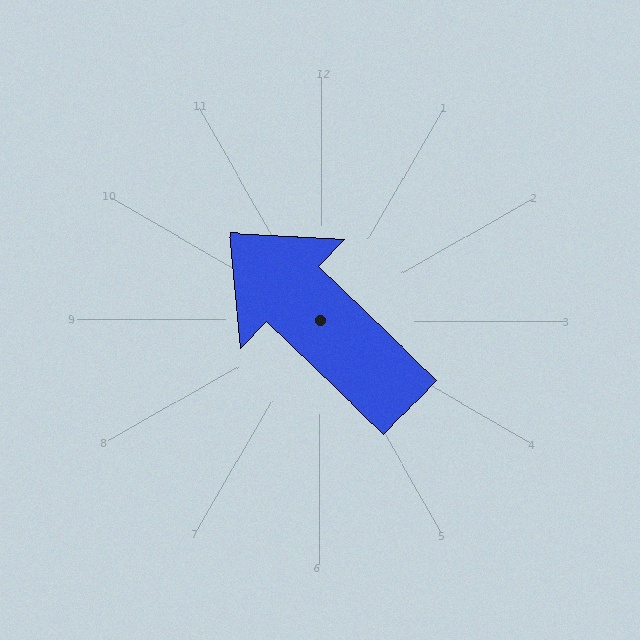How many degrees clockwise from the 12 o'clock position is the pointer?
Approximately 314 degrees.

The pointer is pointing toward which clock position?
Roughly 10 o'clock.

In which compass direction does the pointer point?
Northwest.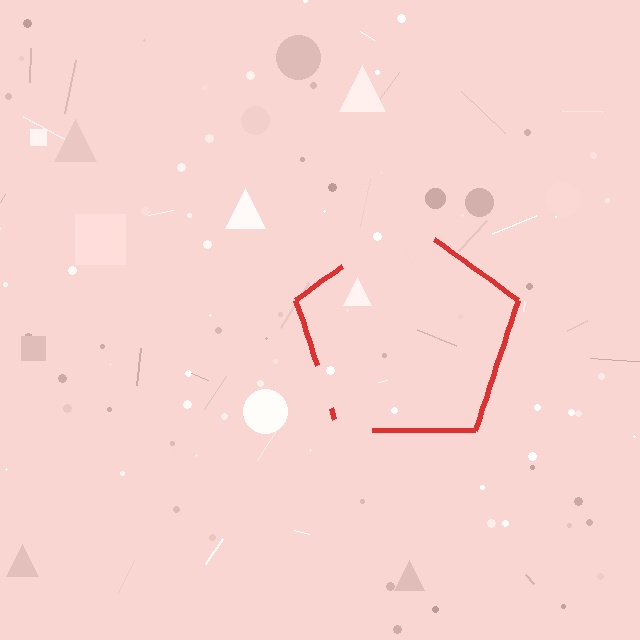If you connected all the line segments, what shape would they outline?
They would outline a pentagon.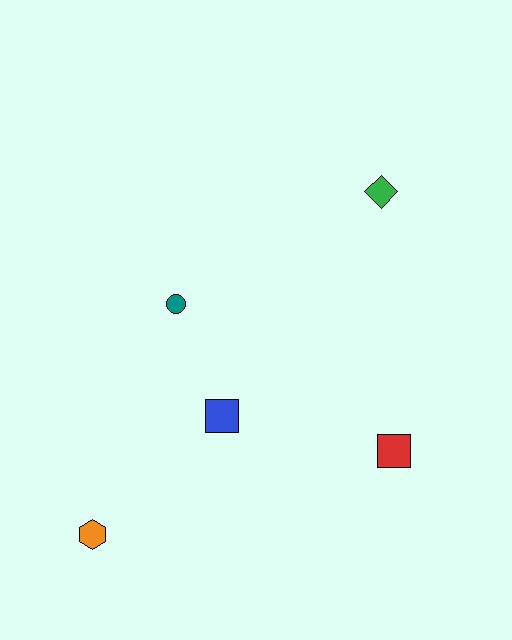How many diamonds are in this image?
There is 1 diamond.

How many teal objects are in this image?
There is 1 teal object.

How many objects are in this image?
There are 5 objects.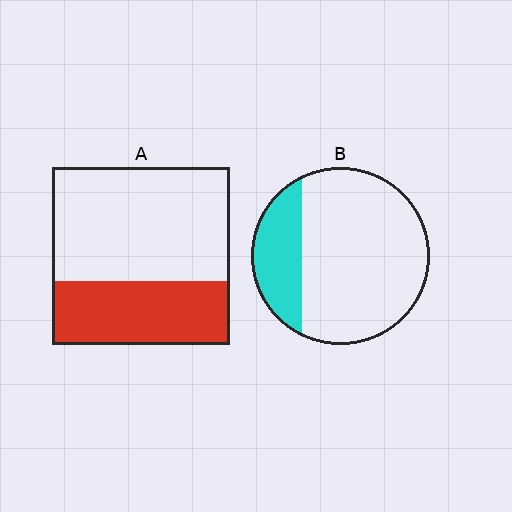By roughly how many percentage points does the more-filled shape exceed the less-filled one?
By roughly 10 percentage points (A over B).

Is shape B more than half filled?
No.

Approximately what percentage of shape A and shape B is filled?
A is approximately 35% and B is approximately 25%.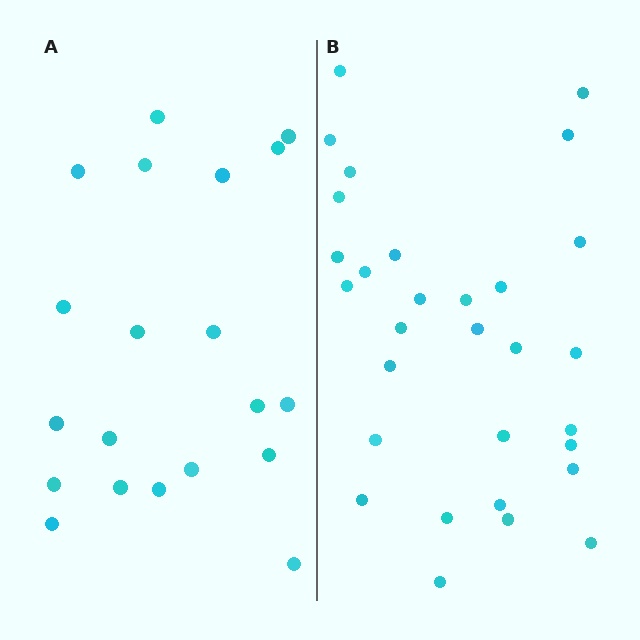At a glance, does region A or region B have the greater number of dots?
Region B (the right region) has more dots.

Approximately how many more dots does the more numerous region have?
Region B has roughly 10 or so more dots than region A.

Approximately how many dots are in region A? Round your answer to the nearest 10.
About 20 dots.